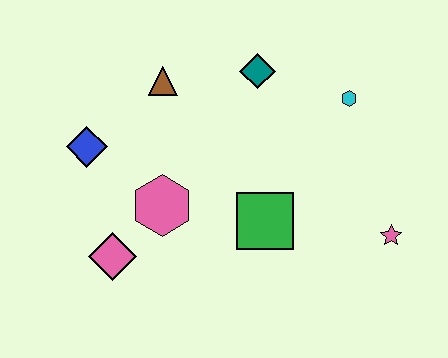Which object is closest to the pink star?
The green square is closest to the pink star.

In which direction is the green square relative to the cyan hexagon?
The green square is below the cyan hexagon.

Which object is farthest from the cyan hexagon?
The pink diamond is farthest from the cyan hexagon.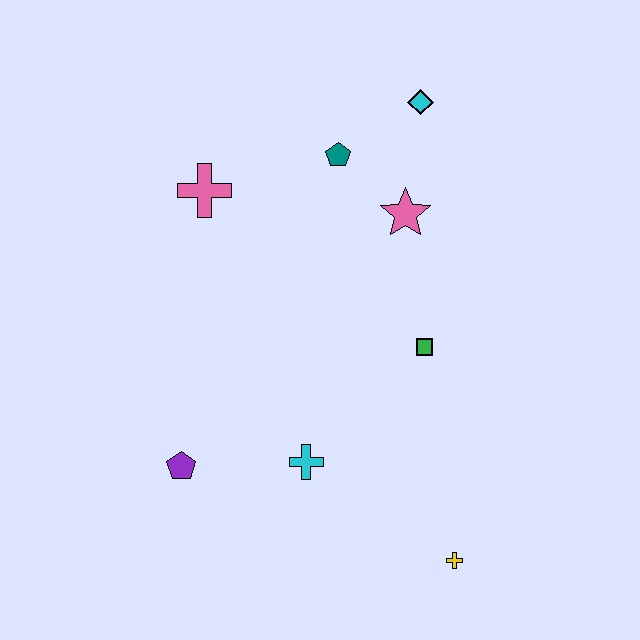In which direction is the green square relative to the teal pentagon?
The green square is below the teal pentagon.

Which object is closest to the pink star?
The teal pentagon is closest to the pink star.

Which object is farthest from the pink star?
The yellow cross is farthest from the pink star.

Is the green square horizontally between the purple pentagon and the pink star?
No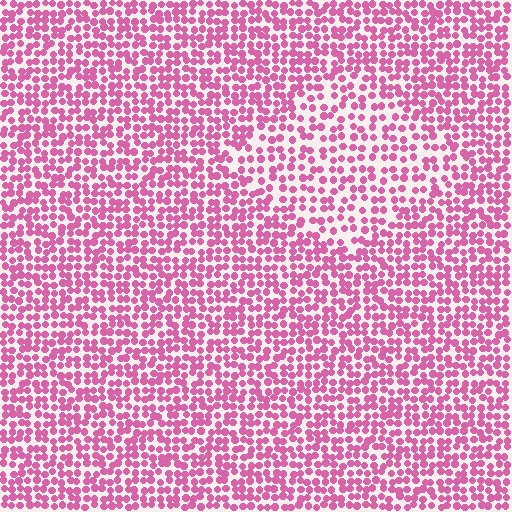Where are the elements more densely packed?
The elements are more densely packed outside the diamond boundary.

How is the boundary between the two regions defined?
The boundary is defined by a change in element density (approximately 1.5x ratio). All elements are the same color, size, and shape.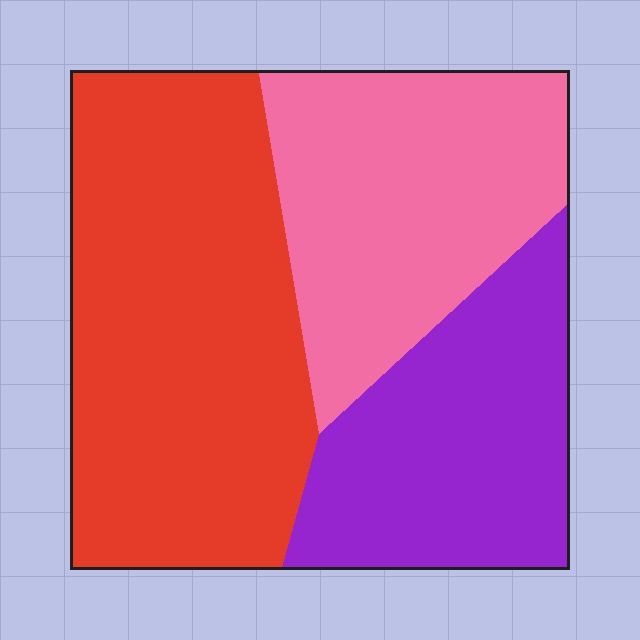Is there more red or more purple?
Red.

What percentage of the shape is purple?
Purple covers roughly 25% of the shape.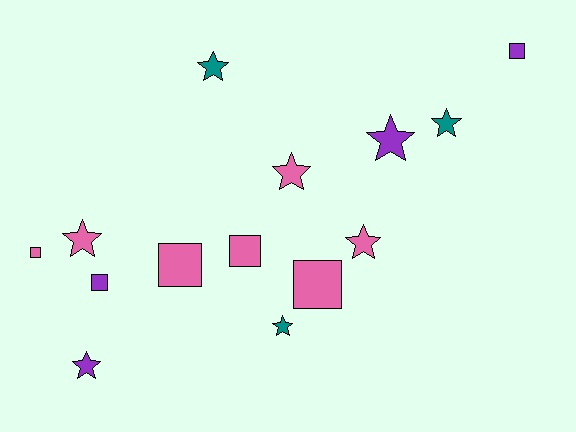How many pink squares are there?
There are 4 pink squares.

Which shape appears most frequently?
Star, with 8 objects.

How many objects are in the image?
There are 14 objects.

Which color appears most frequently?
Pink, with 7 objects.